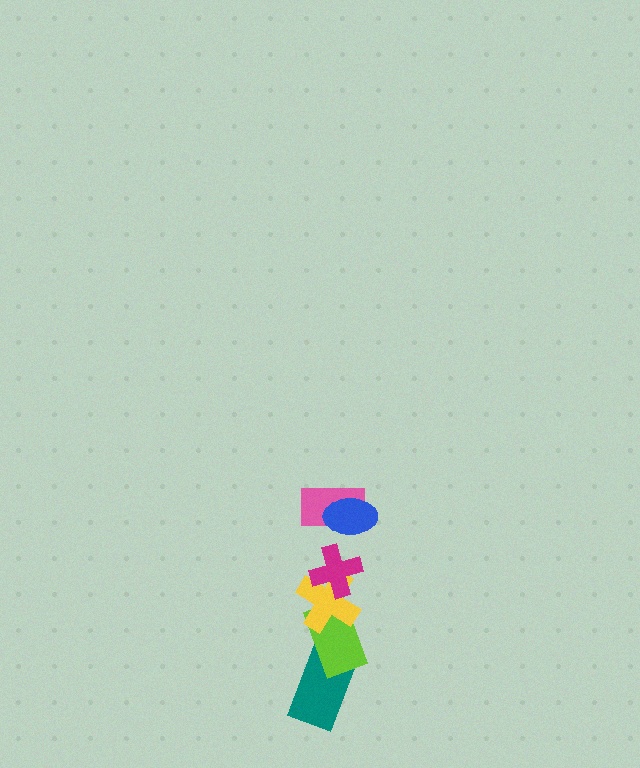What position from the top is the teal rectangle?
The teal rectangle is 6th from the top.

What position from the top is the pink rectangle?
The pink rectangle is 2nd from the top.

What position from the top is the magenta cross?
The magenta cross is 3rd from the top.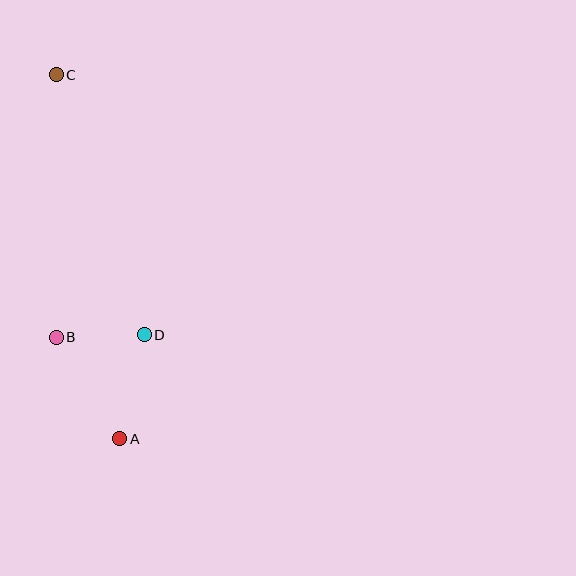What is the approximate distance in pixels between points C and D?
The distance between C and D is approximately 274 pixels.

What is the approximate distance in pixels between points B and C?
The distance between B and C is approximately 263 pixels.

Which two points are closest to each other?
Points B and D are closest to each other.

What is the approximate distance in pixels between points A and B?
The distance between A and B is approximately 119 pixels.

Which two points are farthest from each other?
Points A and C are farthest from each other.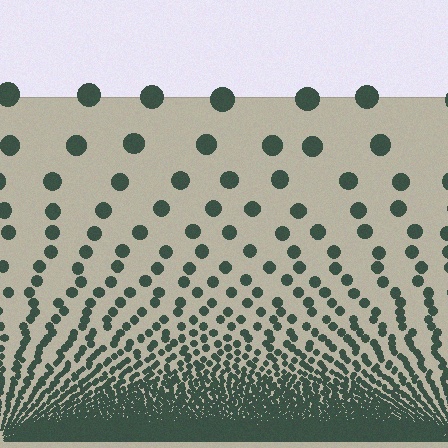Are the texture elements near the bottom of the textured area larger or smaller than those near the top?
Smaller. The gradient is inverted — elements near the bottom are smaller and denser.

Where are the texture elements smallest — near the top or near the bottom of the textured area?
Near the bottom.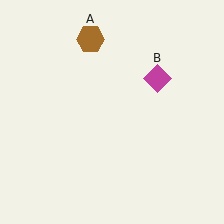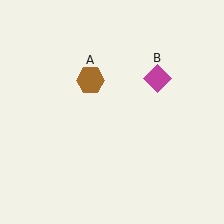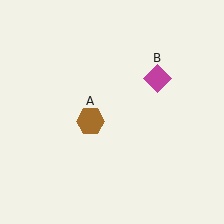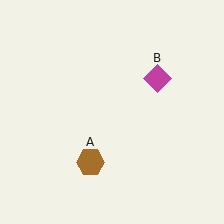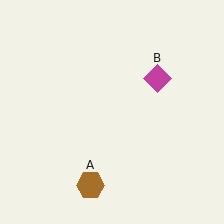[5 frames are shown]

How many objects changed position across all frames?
1 object changed position: brown hexagon (object A).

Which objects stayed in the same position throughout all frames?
Magenta diamond (object B) remained stationary.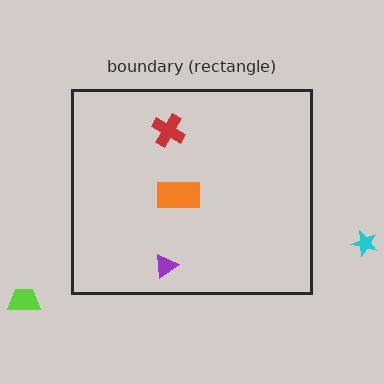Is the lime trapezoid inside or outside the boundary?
Outside.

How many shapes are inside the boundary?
3 inside, 2 outside.